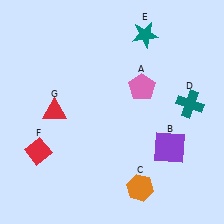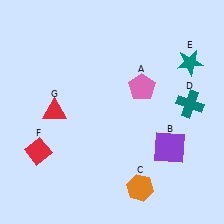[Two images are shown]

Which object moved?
The teal star (E) moved right.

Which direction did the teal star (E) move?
The teal star (E) moved right.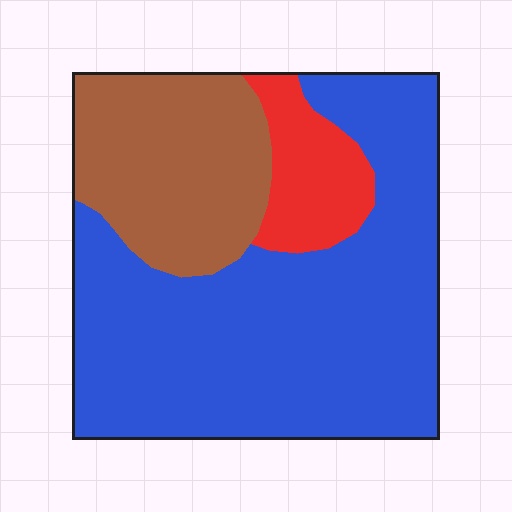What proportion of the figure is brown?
Brown covers 25% of the figure.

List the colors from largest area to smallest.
From largest to smallest: blue, brown, red.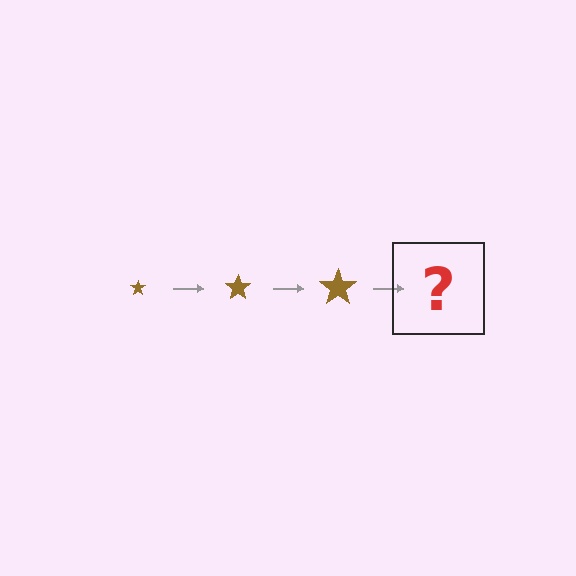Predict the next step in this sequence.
The next step is a brown star, larger than the previous one.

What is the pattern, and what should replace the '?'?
The pattern is that the star gets progressively larger each step. The '?' should be a brown star, larger than the previous one.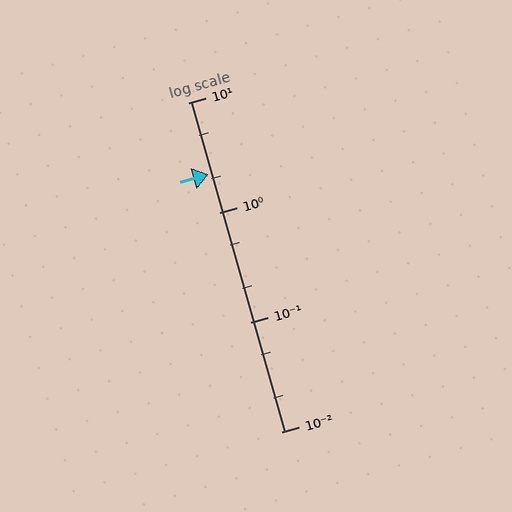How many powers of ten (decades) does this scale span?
The scale spans 3 decades, from 0.01 to 10.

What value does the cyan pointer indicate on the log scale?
The pointer indicates approximately 2.2.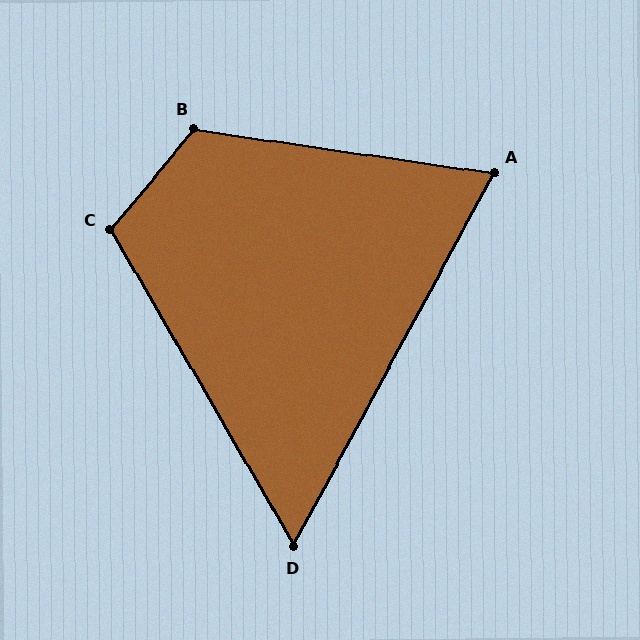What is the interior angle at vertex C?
Approximately 110 degrees (obtuse).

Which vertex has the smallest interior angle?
D, at approximately 58 degrees.